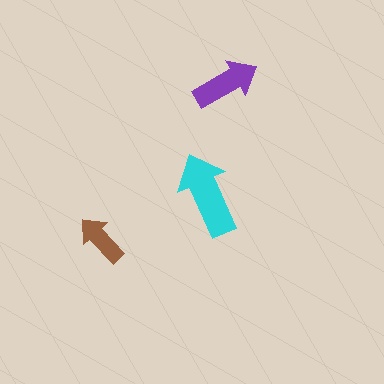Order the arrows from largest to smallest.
the cyan one, the purple one, the brown one.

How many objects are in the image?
There are 3 objects in the image.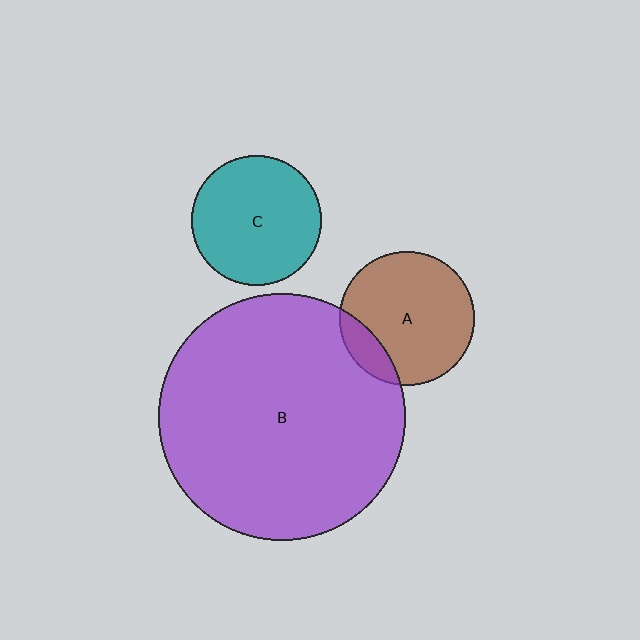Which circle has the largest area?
Circle B (purple).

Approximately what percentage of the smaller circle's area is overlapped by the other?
Approximately 15%.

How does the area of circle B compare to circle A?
Approximately 3.4 times.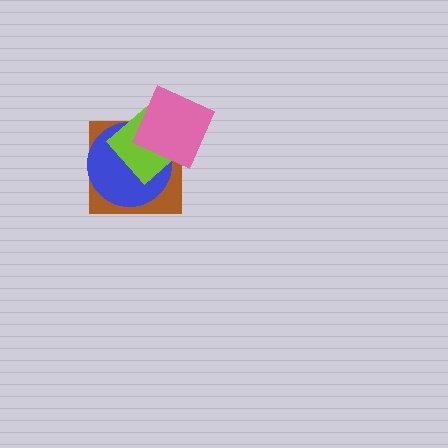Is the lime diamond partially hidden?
Yes, it is partially covered by another shape.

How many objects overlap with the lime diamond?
3 objects overlap with the lime diamond.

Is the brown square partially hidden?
Yes, it is partially covered by another shape.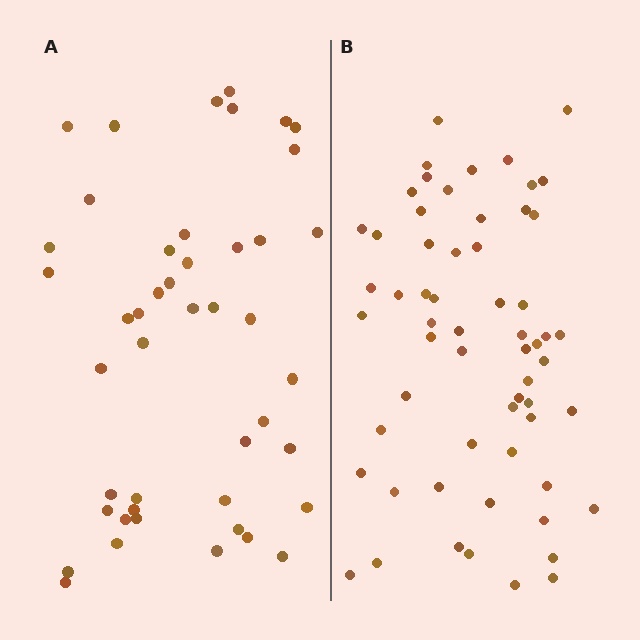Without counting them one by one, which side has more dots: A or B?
Region B (the right region) has more dots.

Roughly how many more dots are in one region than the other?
Region B has approximately 15 more dots than region A.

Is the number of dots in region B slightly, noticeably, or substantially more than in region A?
Region B has noticeably more, but not dramatically so. The ratio is roughly 1.3 to 1.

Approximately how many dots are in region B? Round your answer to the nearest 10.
About 60 dots.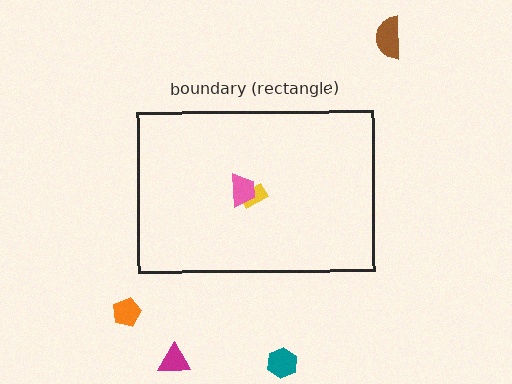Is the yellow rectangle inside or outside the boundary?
Inside.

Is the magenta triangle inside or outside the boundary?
Outside.